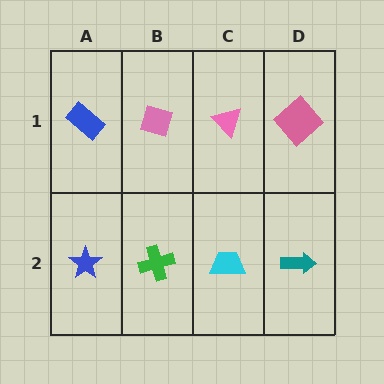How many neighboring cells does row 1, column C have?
3.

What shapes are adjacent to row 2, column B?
A pink diamond (row 1, column B), a blue star (row 2, column A), a cyan trapezoid (row 2, column C).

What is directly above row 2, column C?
A pink triangle.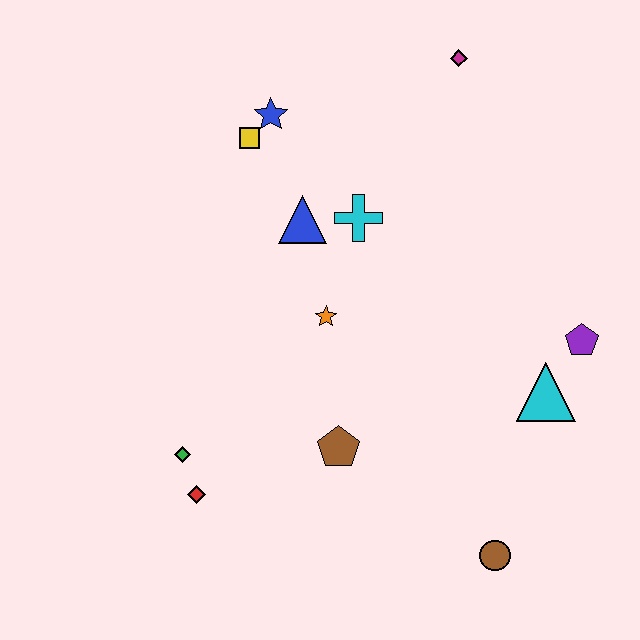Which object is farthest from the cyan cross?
The brown circle is farthest from the cyan cross.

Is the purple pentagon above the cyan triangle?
Yes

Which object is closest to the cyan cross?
The blue triangle is closest to the cyan cross.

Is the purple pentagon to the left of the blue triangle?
No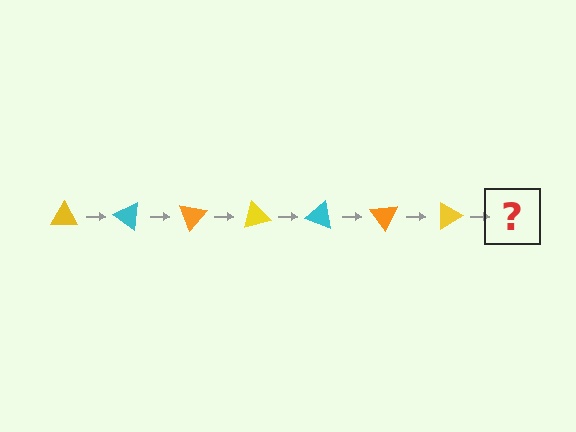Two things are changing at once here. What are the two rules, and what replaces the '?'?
The two rules are that it rotates 35 degrees each step and the color cycles through yellow, cyan, and orange. The '?' should be a cyan triangle, rotated 245 degrees from the start.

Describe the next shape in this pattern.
It should be a cyan triangle, rotated 245 degrees from the start.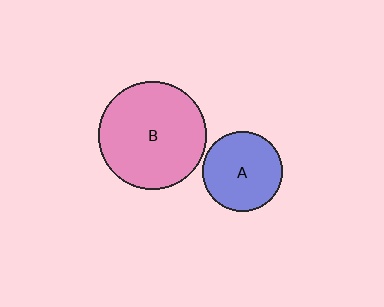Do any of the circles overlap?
No, none of the circles overlap.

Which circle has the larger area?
Circle B (pink).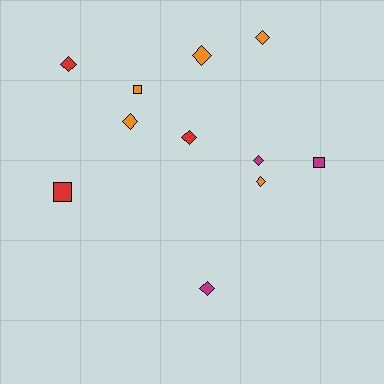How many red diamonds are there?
There are 2 red diamonds.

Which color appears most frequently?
Orange, with 5 objects.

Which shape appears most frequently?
Diamond, with 8 objects.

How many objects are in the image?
There are 11 objects.